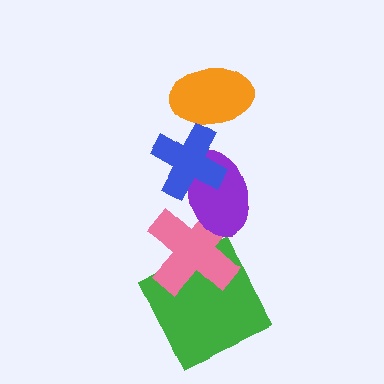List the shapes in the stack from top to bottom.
From top to bottom: the orange ellipse, the blue cross, the purple ellipse, the pink cross, the green square.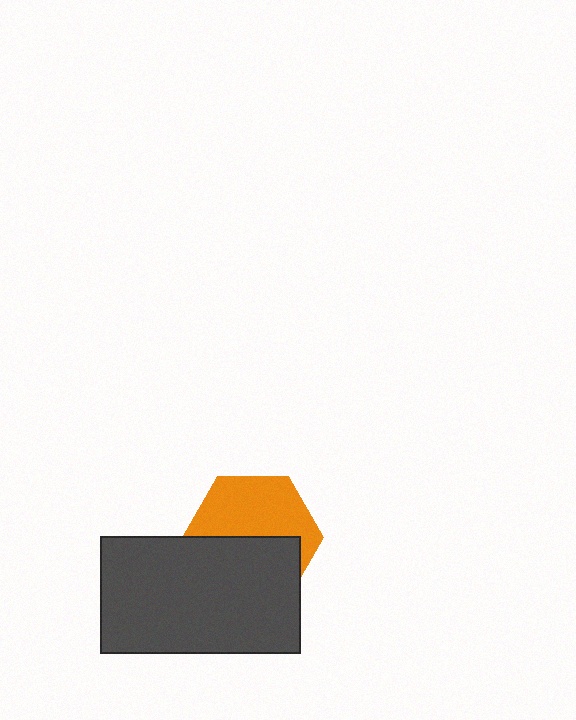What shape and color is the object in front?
The object in front is a dark gray rectangle.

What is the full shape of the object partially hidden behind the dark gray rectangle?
The partially hidden object is an orange hexagon.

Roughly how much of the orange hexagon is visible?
About half of it is visible (roughly 52%).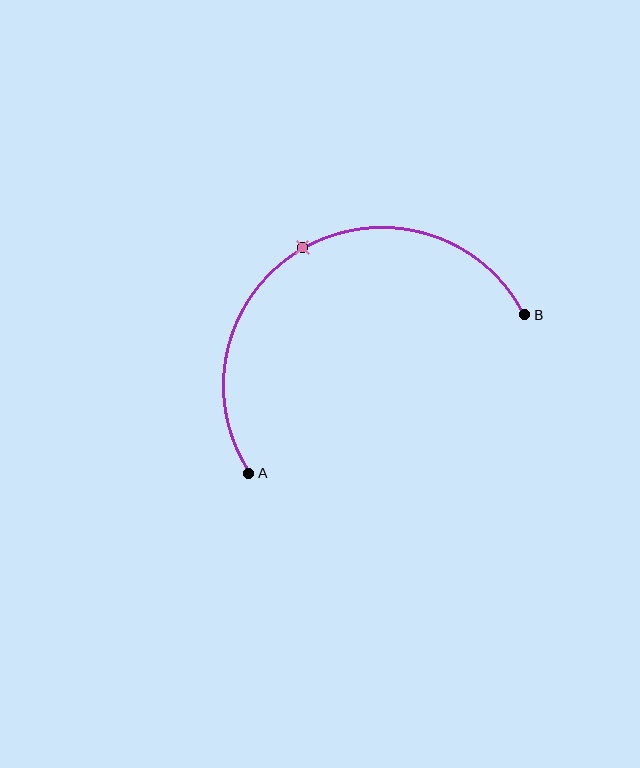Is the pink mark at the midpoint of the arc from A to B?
Yes. The pink mark lies on the arc at equal arc-length from both A and B — it is the arc midpoint.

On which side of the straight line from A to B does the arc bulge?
The arc bulges above the straight line connecting A and B.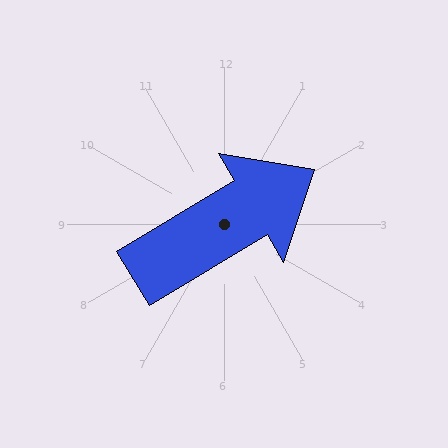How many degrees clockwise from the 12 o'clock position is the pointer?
Approximately 59 degrees.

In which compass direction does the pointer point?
Northeast.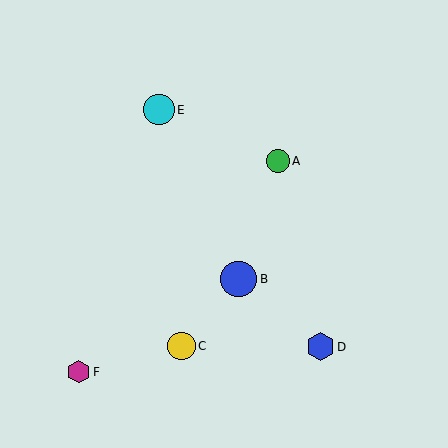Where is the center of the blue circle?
The center of the blue circle is at (239, 279).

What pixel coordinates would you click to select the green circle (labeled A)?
Click at (278, 161) to select the green circle A.